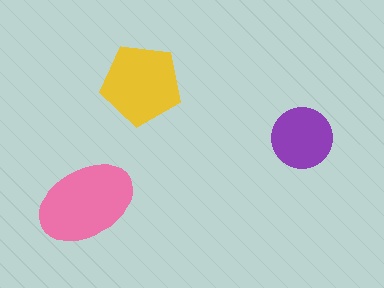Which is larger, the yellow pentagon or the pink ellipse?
The pink ellipse.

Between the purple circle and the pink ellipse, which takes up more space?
The pink ellipse.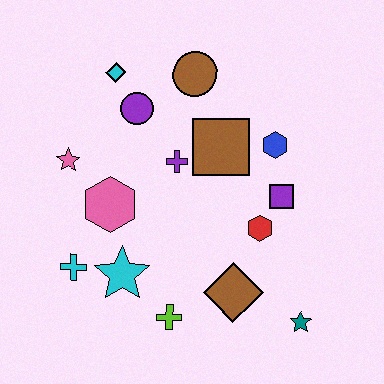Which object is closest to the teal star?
The brown diamond is closest to the teal star.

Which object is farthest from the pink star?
The teal star is farthest from the pink star.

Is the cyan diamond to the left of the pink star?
No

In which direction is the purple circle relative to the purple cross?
The purple circle is above the purple cross.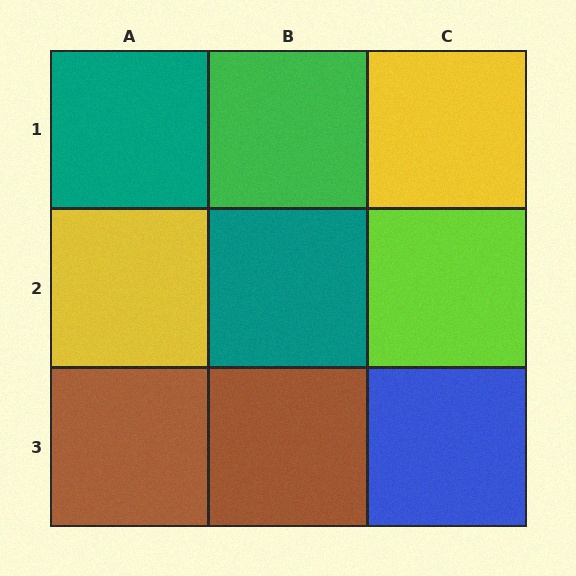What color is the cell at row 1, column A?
Teal.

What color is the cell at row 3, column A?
Brown.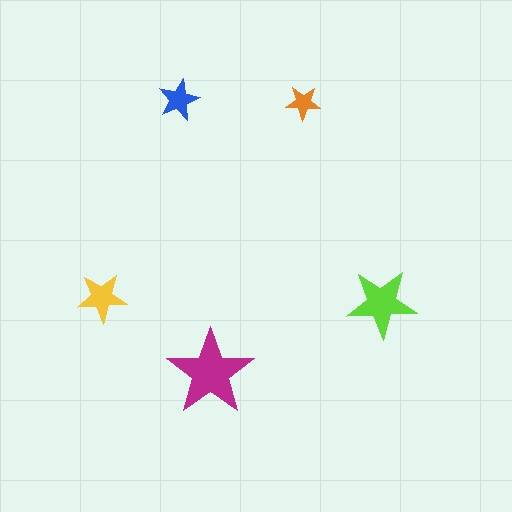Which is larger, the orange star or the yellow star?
The yellow one.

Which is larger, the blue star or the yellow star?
The yellow one.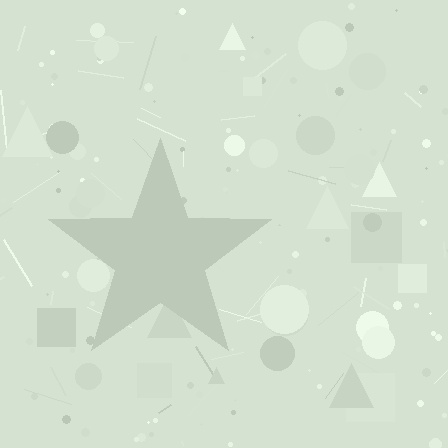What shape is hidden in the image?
A star is hidden in the image.